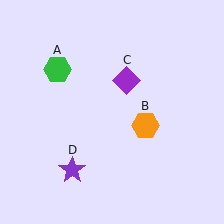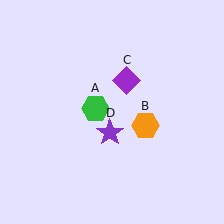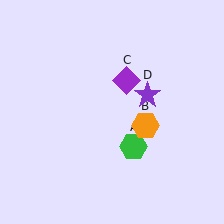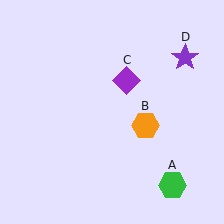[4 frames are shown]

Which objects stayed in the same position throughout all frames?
Orange hexagon (object B) and purple diamond (object C) remained stationary.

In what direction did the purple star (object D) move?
The purple star (object D) moved up and to the right.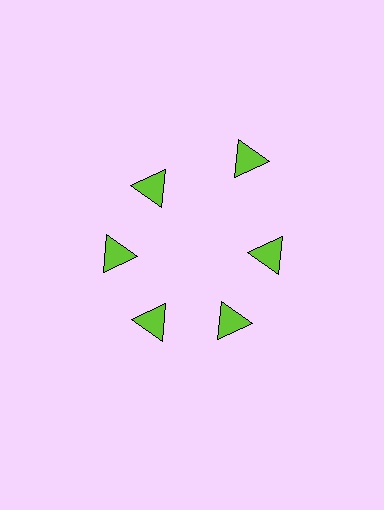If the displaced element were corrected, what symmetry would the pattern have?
It would have 6-fold rotational symmetry — the pattern would map onto itself every 60 degrees.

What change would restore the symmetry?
The symmetry would be restored by moving it inward, back onto the ring so that all 6 triangles sit at equal angles and equal distance from the center.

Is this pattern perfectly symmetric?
No. The 6 lime triangles are arranged in a ring, but one element near the 1 o'clock position is pushed outward from the center, breaking the 6-fold rotational symmetry.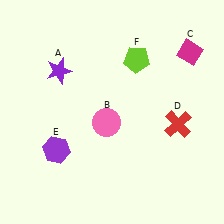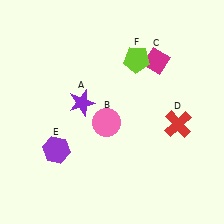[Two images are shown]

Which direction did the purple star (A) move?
The purple star (A) moved down.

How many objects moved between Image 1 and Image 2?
2 objects moved between the two images.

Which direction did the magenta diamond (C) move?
The magenta diamond (C) moved left.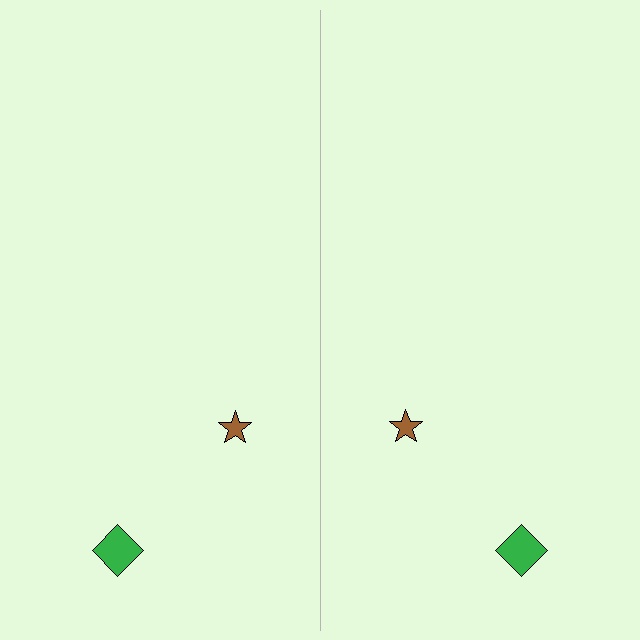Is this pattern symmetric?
Yes, this pattern has bilateral (reflection) symmetry.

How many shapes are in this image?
There are 4 shapes in this image.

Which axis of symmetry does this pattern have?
The pattern has a vertical axis of symmetry running through the center of the image.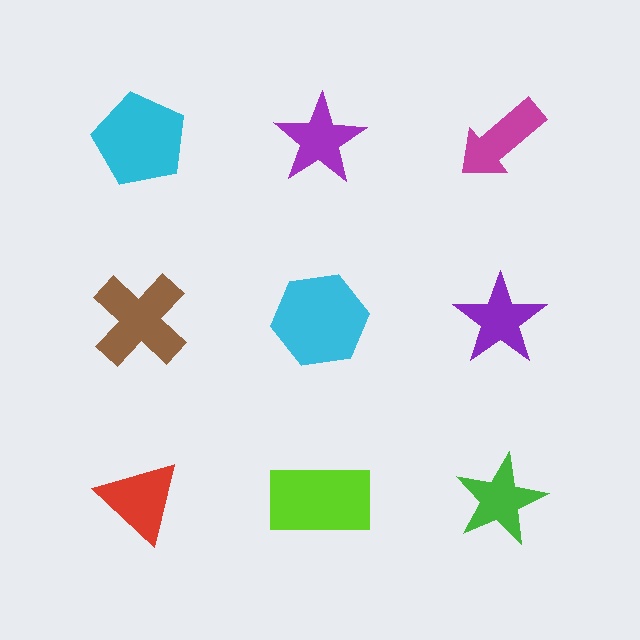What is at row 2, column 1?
A brown cross.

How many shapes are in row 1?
3 shapes.